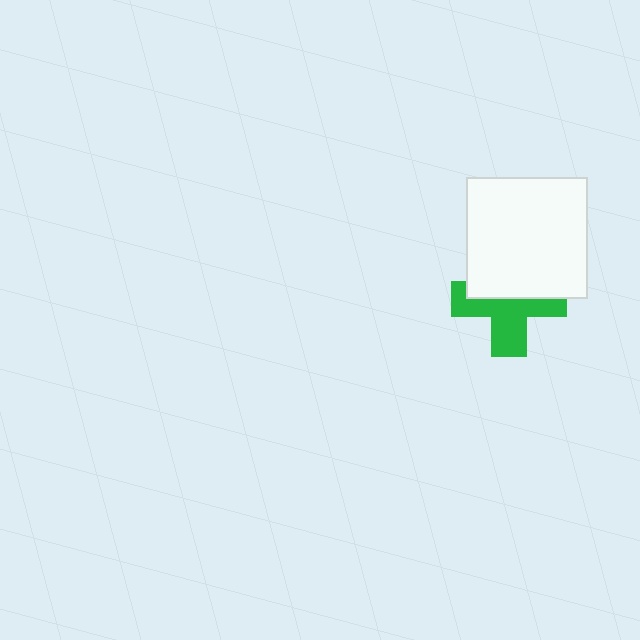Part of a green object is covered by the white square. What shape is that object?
It is a cross.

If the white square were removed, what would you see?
You would see the complete green cross.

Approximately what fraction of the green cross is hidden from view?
Roughly 46% of the green cross is hidden behind the white square.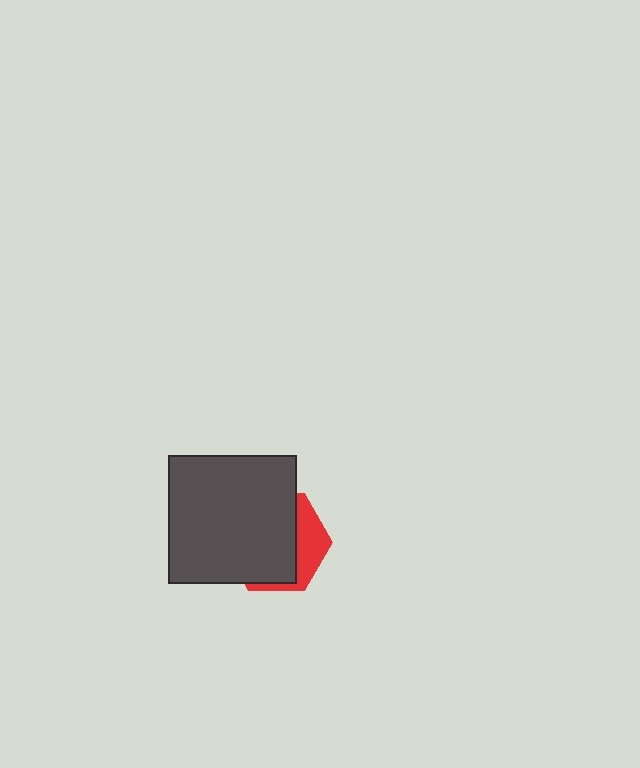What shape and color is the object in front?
The object in front is a dark gray square.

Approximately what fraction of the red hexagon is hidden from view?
Roughly 70% of the red hexagon is hidden behind the dark gray square.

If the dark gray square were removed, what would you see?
You would see the complete red hexagon.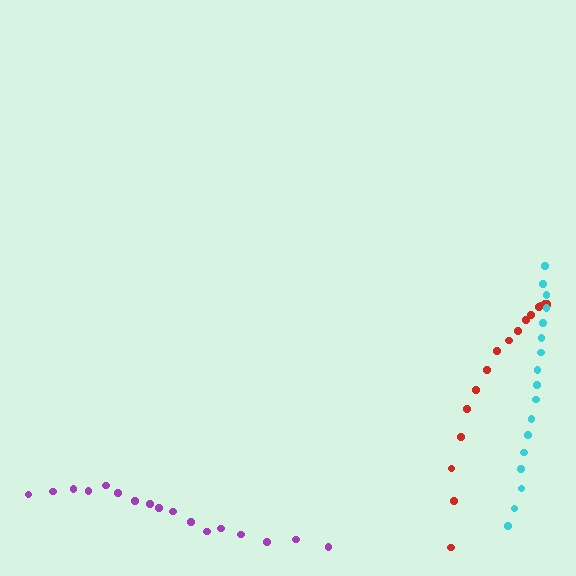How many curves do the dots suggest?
There are 3 distinct paths.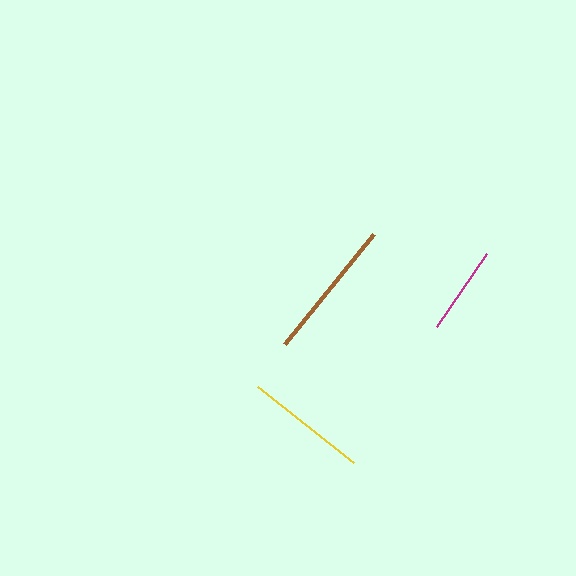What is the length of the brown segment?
The brown segment is approximately 141 pixels long.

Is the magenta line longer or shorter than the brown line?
The brown line is longer than the magenta line.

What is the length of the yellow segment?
The yellow segment is approximately 123 pixels long.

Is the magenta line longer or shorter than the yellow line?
The yellow line is longer than the magenta line.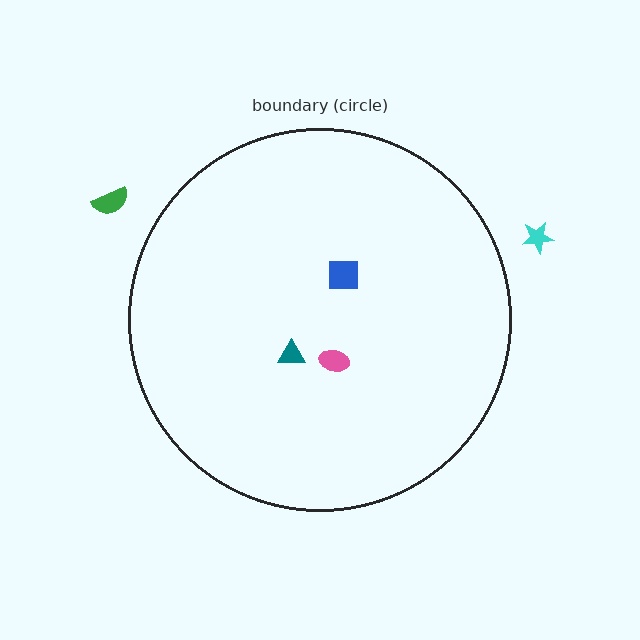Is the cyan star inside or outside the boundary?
Outside.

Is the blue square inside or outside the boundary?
Inside.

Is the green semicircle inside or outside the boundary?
Outside.